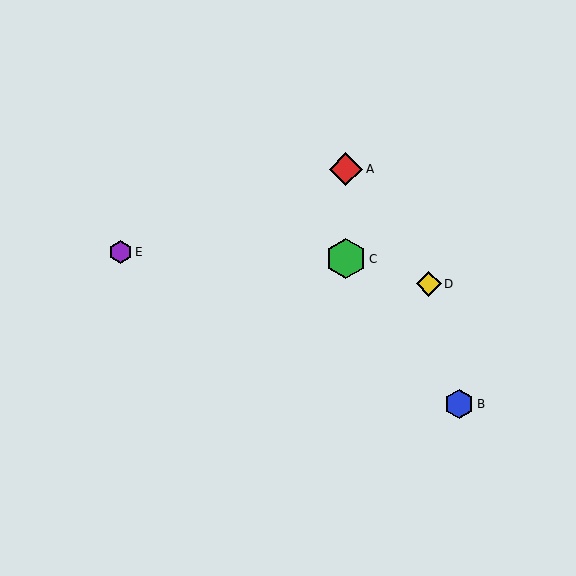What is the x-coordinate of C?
Object C is at x≈346.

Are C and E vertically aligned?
No, C is at x≈346 and E is at x≈120.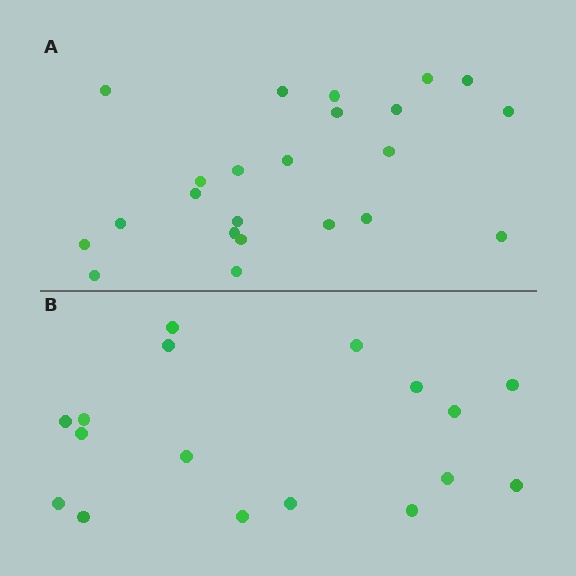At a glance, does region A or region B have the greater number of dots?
Region A (the top region) has more dots.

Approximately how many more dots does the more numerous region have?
Region A has about 6 more dots than region B.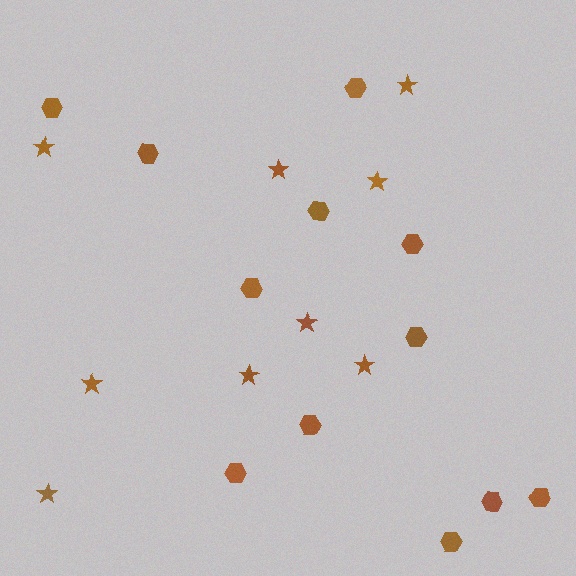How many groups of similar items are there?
There are 2 groups: one group of stars (9) and one group of hexagons (12).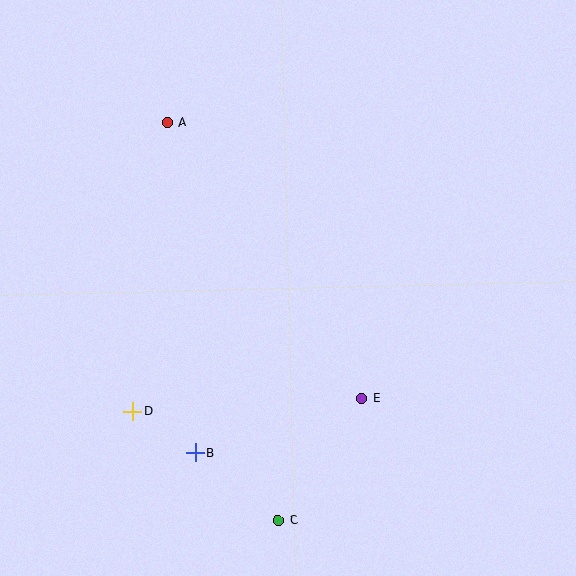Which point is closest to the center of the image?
Point E at (361, 399) is closest to the center.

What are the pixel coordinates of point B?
Point B is at (195, 453).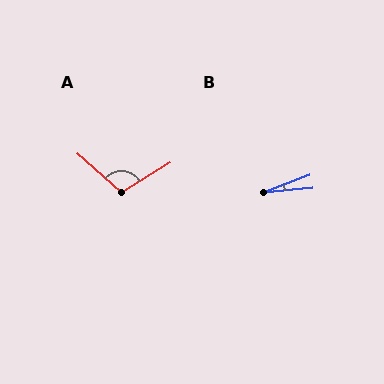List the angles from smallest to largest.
B (15°), A (107°).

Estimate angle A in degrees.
Approximately 107 degrees.